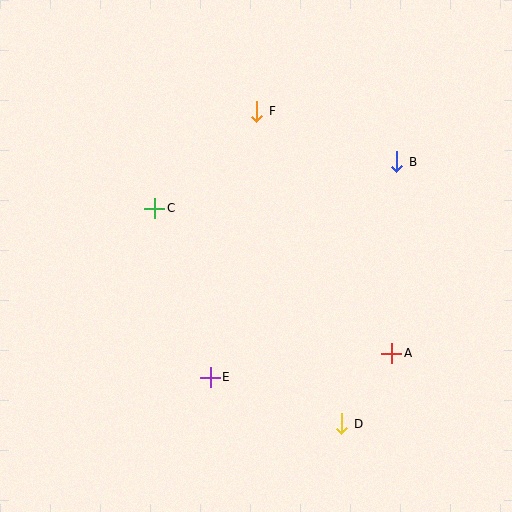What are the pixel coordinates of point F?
Point F is at (257, 111).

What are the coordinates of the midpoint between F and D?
The midpoint between F and D is at (299, 267).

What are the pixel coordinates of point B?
Point B is at (397, 162).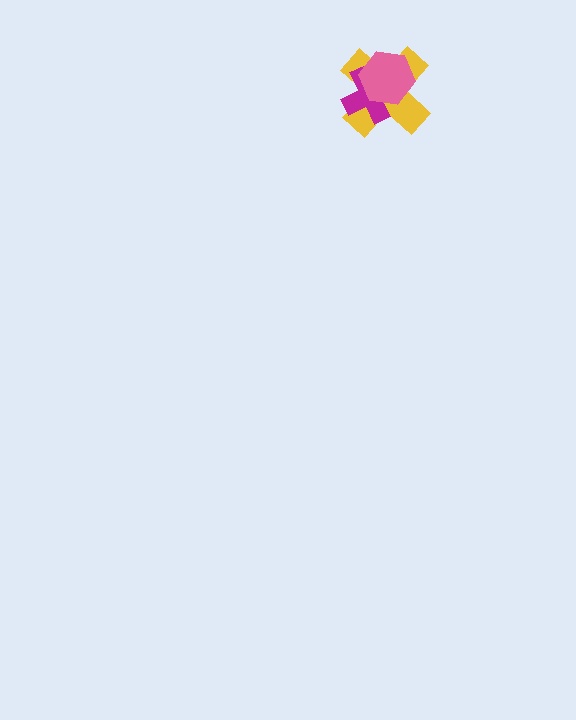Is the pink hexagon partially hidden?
No, no other shape covers it.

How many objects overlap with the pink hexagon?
2 objects overlap with the pink hexagon.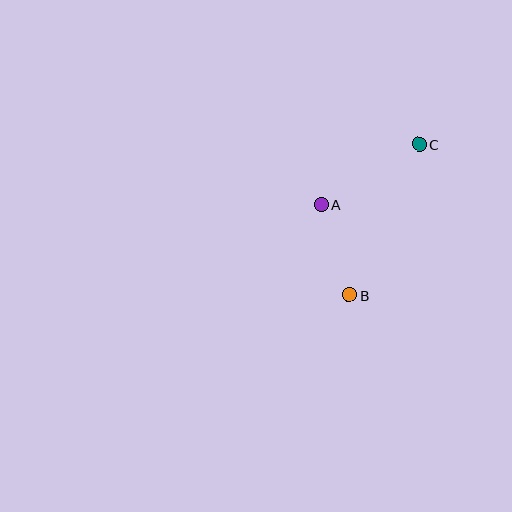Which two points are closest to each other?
Points A and B are closest to each other.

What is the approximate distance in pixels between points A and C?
The distance between A and C is approximately 115 pixels.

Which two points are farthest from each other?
Points B and C are farthest from each other.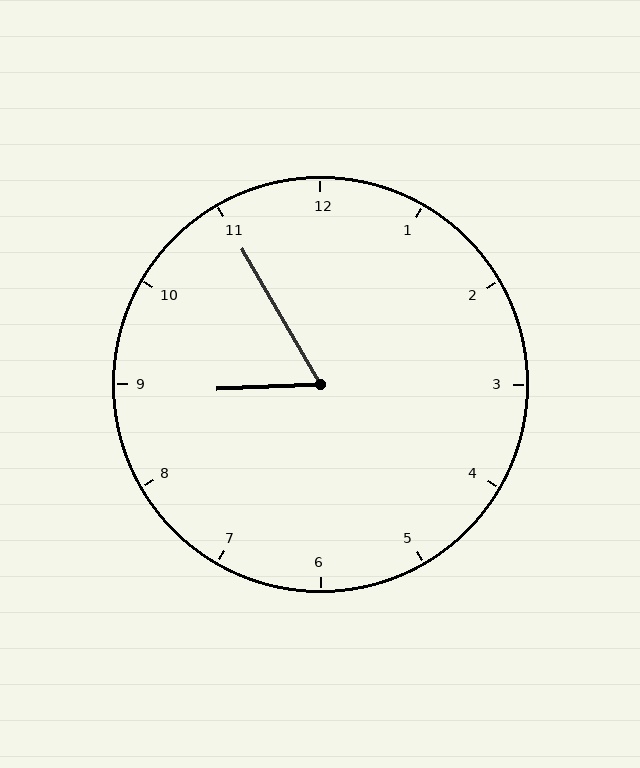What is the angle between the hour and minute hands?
Approximately 62 degrees.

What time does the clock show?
8:55.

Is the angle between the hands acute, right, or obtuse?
It is acute.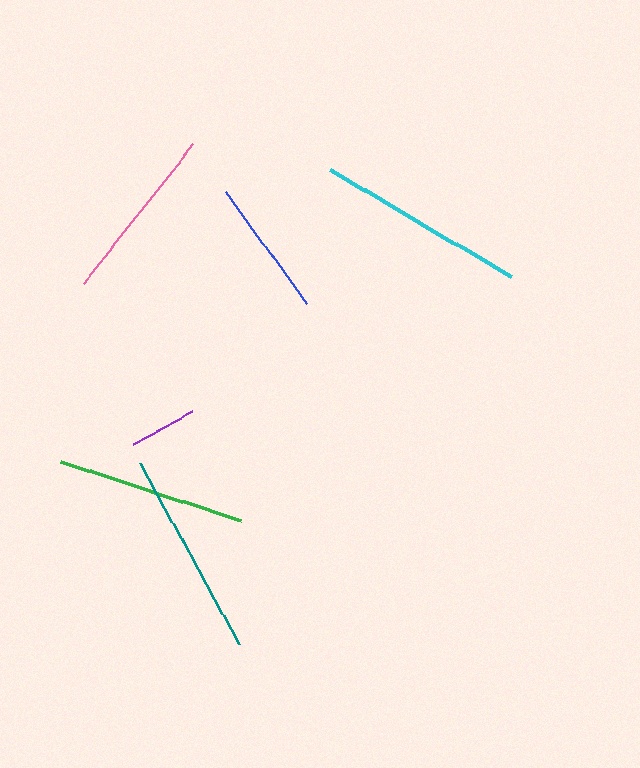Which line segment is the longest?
The cyan line is the longest at approximately 211 pixels.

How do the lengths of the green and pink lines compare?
The green and pink lines are approximately the same length.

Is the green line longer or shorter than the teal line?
The teal line is longer than the green line.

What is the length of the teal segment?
The teal segment is approximately 206 pixels long.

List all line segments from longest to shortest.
From longest to shortest: cyan, teal, green, pink, blue, purple.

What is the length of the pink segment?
The pink segment is approximately 177 pixels long.